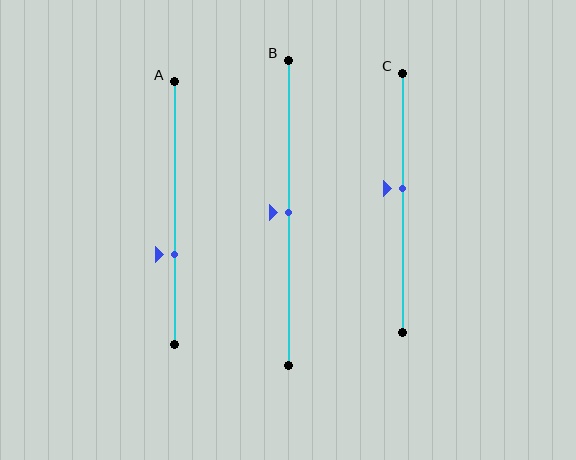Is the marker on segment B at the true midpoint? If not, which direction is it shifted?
Yes, the marker on segment B is at the true midpoint.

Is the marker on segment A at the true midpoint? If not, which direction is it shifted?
No, the marker on segment A is shifted downward by about 16% of the segment length.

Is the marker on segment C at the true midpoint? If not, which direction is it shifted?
No, the marker on segment C is shifted upward by about 6% of the segment length.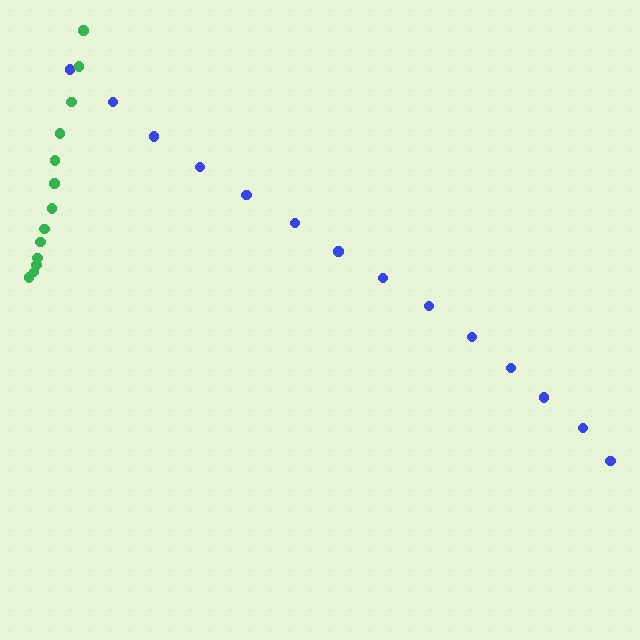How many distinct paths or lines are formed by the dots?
There are 2 distinct paths.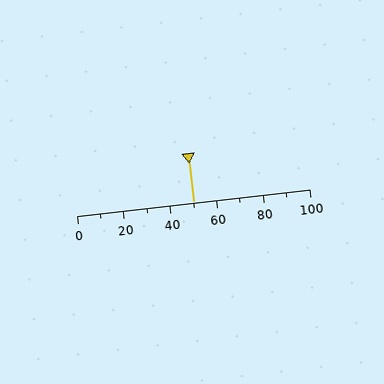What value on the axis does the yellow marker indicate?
The marker indicates approximately 50.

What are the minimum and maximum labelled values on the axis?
The axis runs from 0 to 100.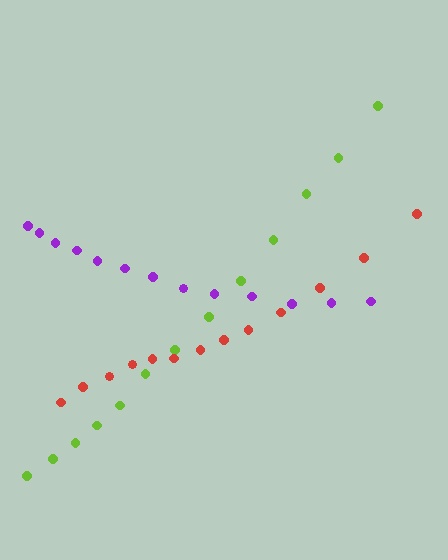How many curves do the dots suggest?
There are 3 distinct paths.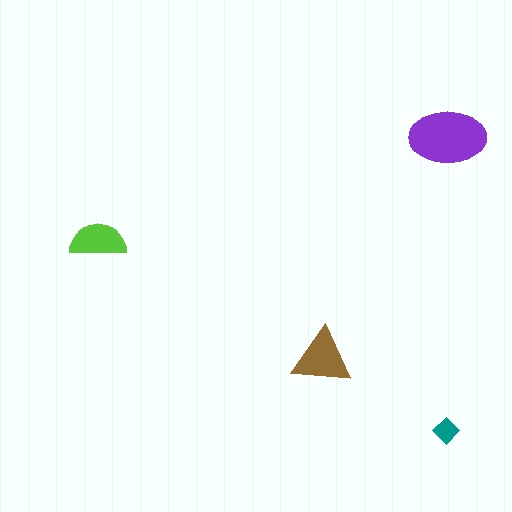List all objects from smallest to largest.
The teal diamond, the lime semicircle, the brown triangle, the purple ellipse.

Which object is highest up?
The purple ellipse is topmost.